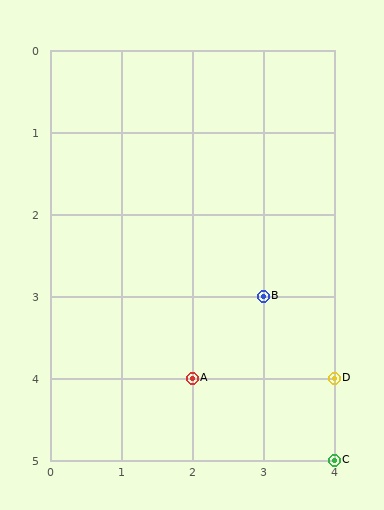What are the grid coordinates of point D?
Point D is at grid coordinates (4, 4).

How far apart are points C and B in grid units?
Points C and B are 1 column and 2 rows apart (about 2.2 grid units diagonally).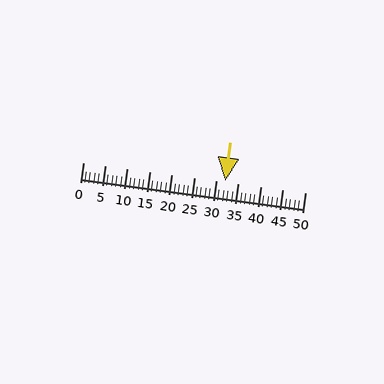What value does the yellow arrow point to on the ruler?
The yellow arrow points to approximately 32.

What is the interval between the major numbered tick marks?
The major tick marks are spaced 5 units apart.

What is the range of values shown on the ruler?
The ruler shows values from 0 to 50.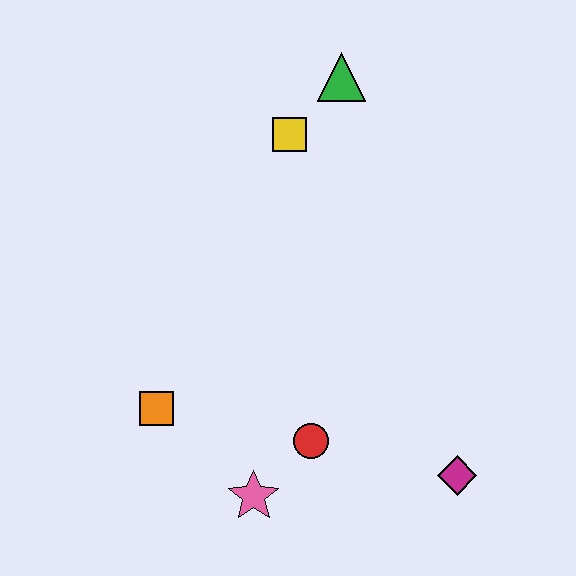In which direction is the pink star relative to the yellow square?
The pink star is below the yellow square.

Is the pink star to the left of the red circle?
Yes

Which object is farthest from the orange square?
The green triangle is farthest from the orange square.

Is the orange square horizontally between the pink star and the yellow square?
No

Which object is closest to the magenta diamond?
The red circle is closest to the magenta diamond.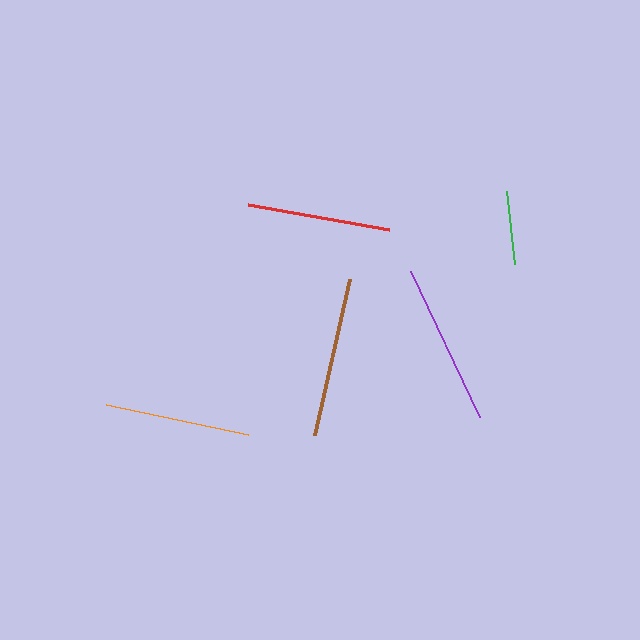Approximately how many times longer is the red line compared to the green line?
The red line is approximately 2.0 times the length of the green line.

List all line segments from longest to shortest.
From longest to shortest: purple, brown, orange, red, green.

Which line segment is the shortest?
The green line is the shortest at approximately 73 pixels.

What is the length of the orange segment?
The orange segment is approximately 144 pixels long.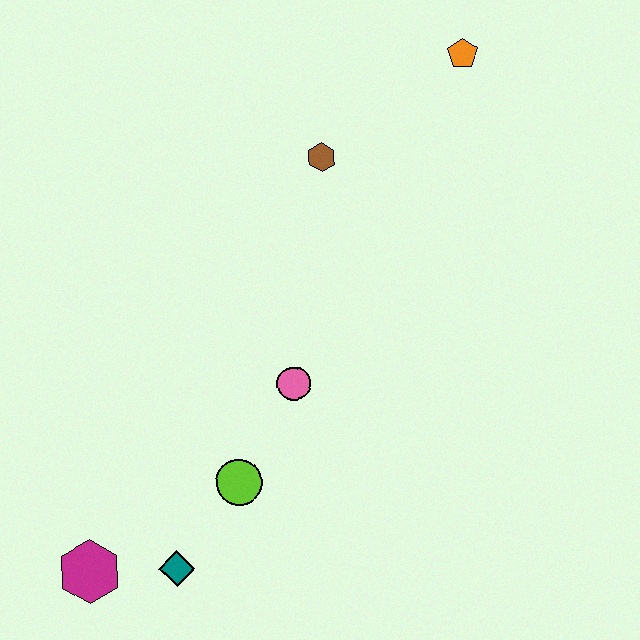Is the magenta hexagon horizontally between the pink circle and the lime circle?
No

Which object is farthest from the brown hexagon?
The magenta hexagon is farthest from the brown hexagon.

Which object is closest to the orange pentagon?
The brown hexagon is closest to the orange pentagon.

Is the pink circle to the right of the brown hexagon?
No